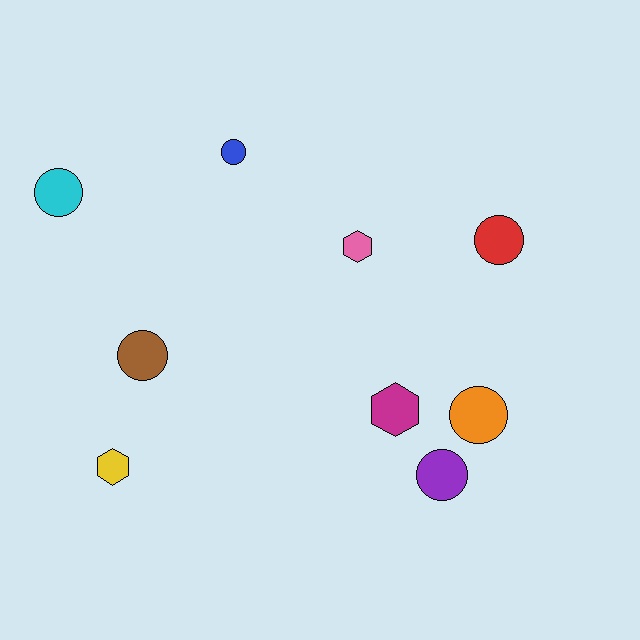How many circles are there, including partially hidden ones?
There are 6 circles.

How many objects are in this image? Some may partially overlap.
There are 9 objects.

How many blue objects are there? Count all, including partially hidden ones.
There is 1 blue object.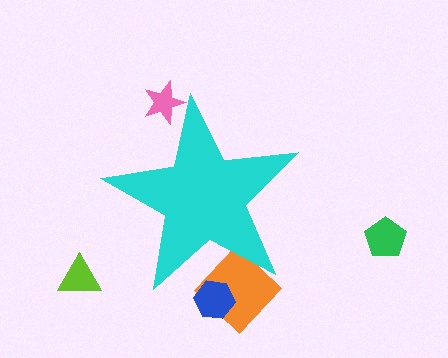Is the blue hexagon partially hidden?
Yes, the blue hexagon is partially hidden behind the cyan star.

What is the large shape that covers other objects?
A cyan star.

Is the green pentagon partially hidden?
No, the green pentagon is fully visible.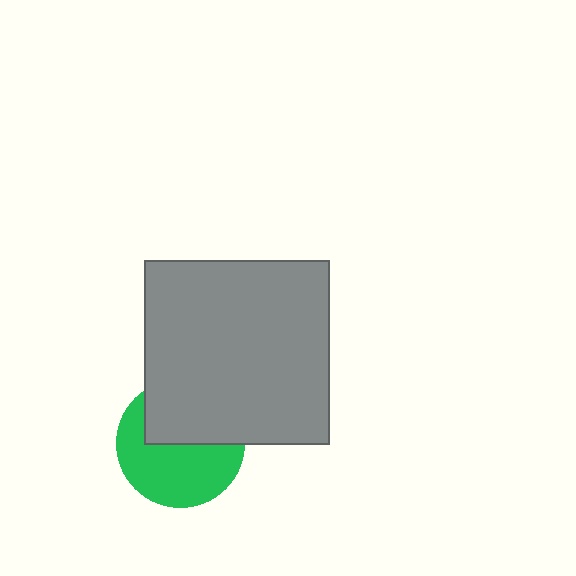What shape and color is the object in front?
The object in front is a gray square.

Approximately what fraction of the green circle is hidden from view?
Roughly 44% of the green circle is hidden behind the gray square.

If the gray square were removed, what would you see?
You would see the complete green circle.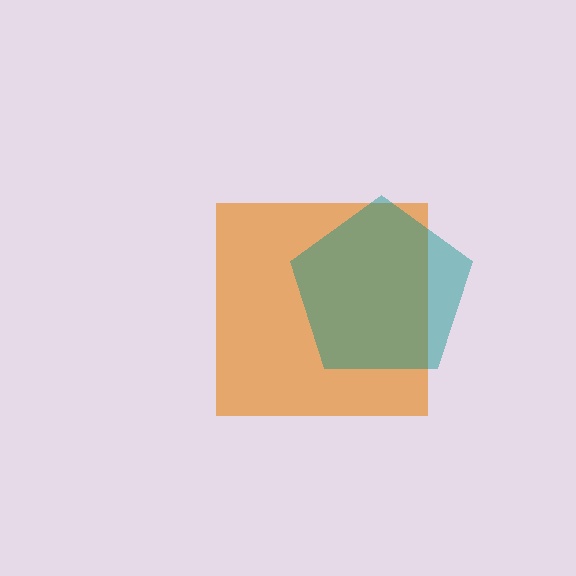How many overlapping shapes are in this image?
There are 2 overlapping shapes in the image.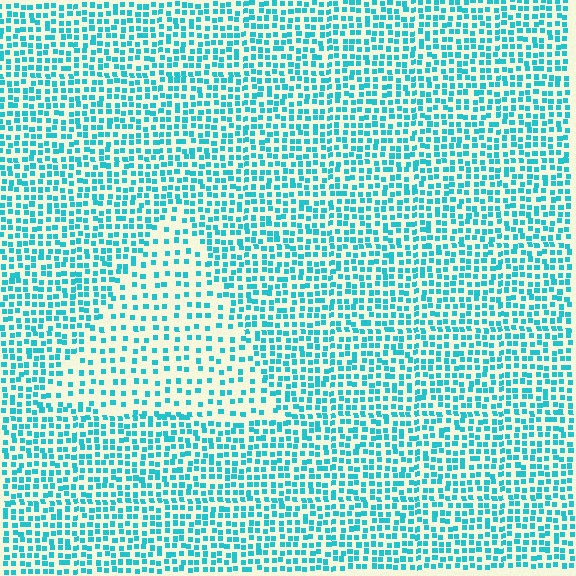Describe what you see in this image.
The image contains small cyan elements arranged at two different densities. A triangle-shaped region is visible where the elements are less densely packed than the surrounding area.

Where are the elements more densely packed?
The elements are more densely packed outside the triangle boundary.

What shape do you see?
I see a triangle.